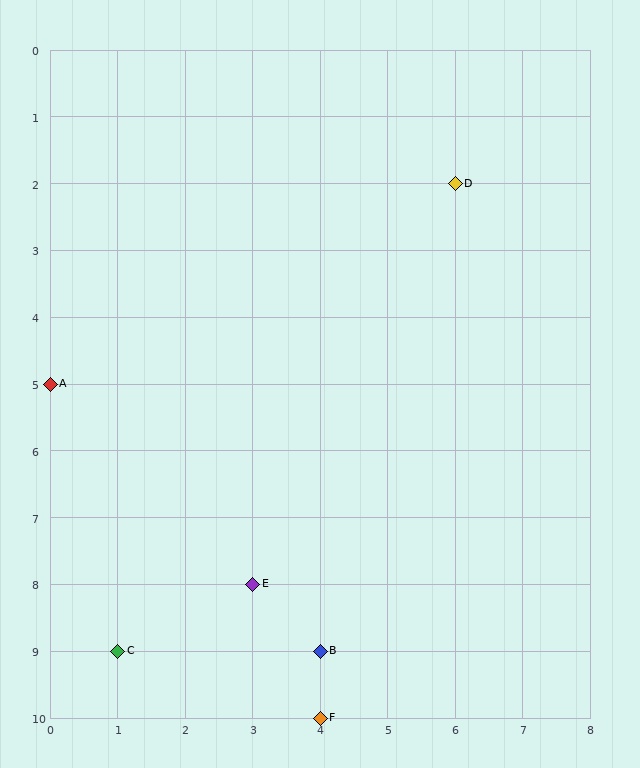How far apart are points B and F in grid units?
Points B and F are 1 row apart.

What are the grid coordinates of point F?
Point F is at grid coordinates (4, 10).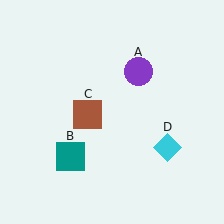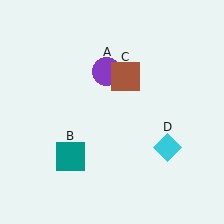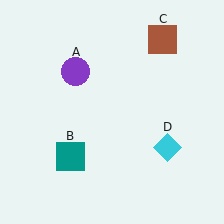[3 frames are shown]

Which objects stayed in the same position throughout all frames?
Teal square (object B) and cyan diamond (object D) remained stationary.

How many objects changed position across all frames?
2 objects changed position: purple circle (object A), brown square (object C).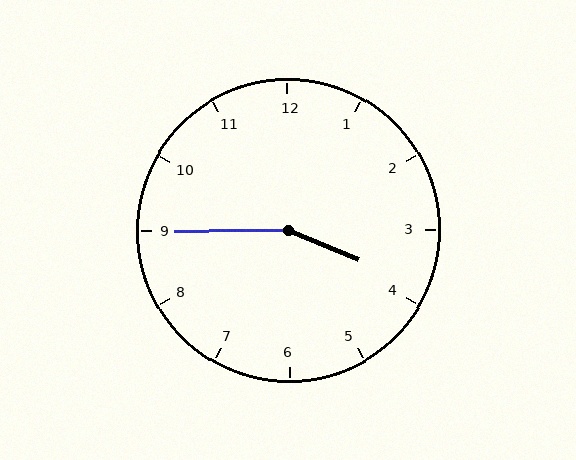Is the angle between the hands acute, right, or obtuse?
It is obtuse.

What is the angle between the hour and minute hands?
Approximately 158 degrees.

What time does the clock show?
3:45.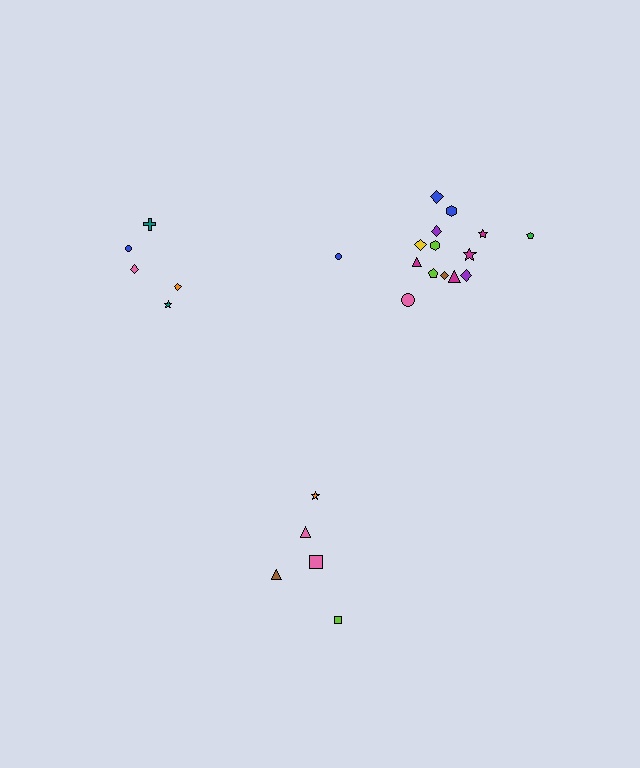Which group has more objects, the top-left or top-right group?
The top-right group.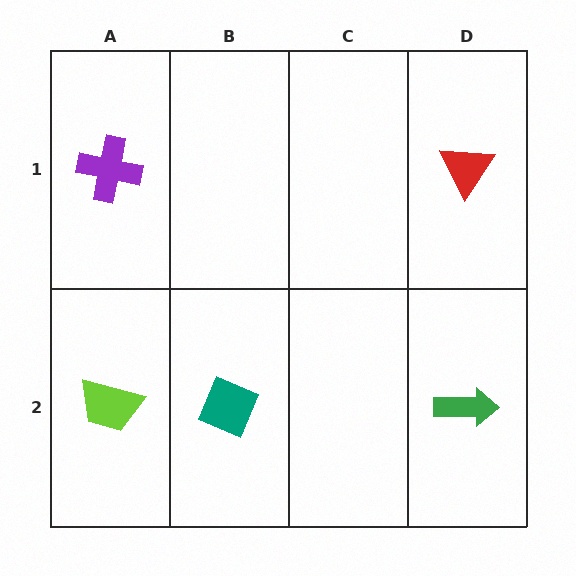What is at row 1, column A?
A purple cross.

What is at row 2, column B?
A teal diamond.